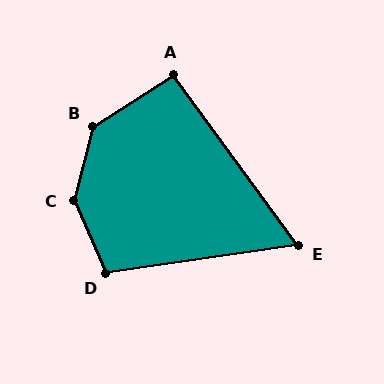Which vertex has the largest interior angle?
C, at approximately 142 degrees.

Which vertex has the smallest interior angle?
E, at approximately 62 degrees.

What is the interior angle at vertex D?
Approximately 105 degrees (obtuse).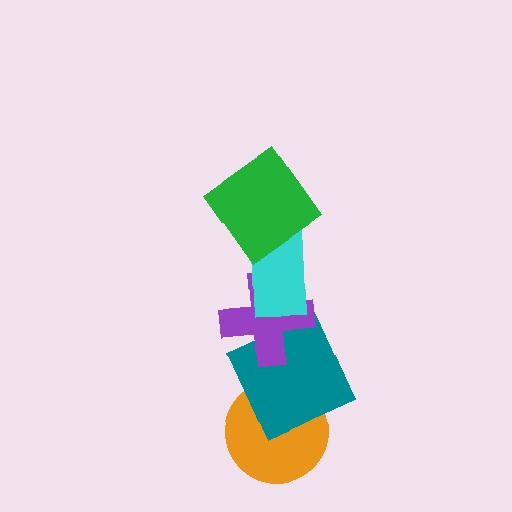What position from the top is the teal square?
The teal square is 4th from the top.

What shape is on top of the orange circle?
The teal square is on top of the orange circle.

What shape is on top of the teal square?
The purple cross is on top of the teal square.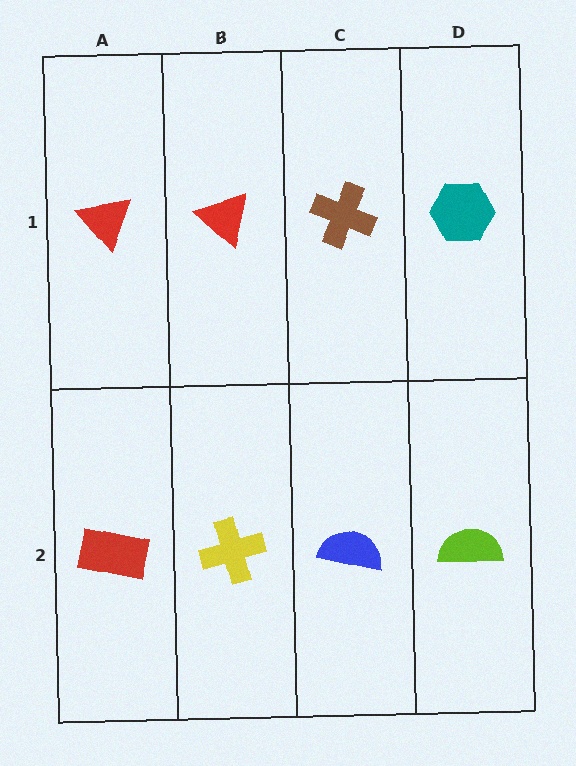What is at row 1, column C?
A brown cross.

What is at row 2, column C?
A blue semicircle.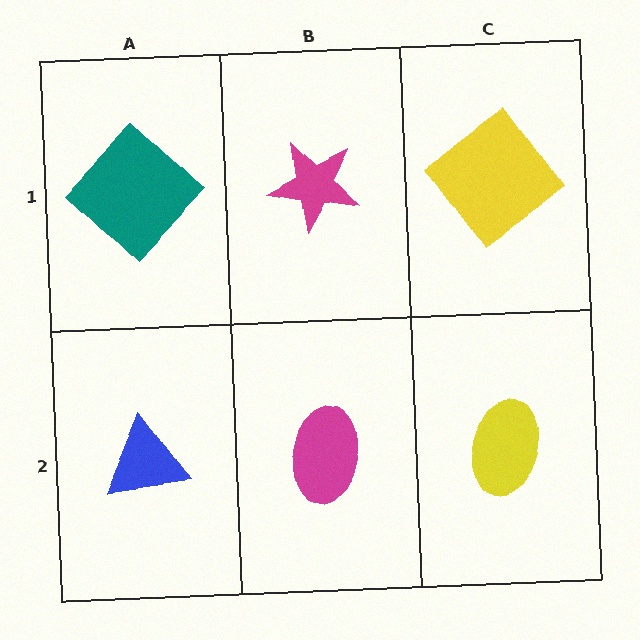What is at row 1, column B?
A magenta star.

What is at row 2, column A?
A blue triangle.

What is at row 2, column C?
A yellow ellipse.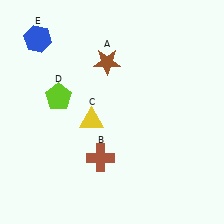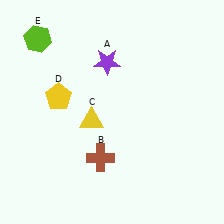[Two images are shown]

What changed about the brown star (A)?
In Image 1, A is brown. In Image 2, it changed to purple.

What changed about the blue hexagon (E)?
In Image 1, E is blue. In Image 2, it changed to lime.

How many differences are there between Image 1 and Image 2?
There are 3 differences between the two images.